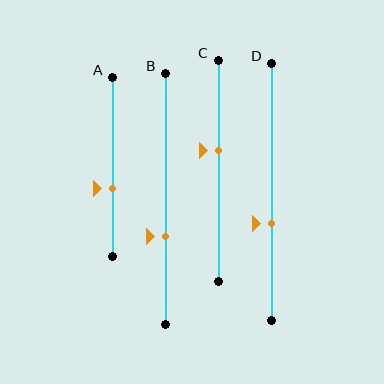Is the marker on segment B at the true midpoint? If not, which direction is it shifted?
No, the marker on segment B is shifted downward by about 15% of the segment length.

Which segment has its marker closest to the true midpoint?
Segment C has its marker closest to the true midpoint.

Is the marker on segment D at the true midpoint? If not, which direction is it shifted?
No, the marker on segment D is shifted downward by about 12% of the segment length.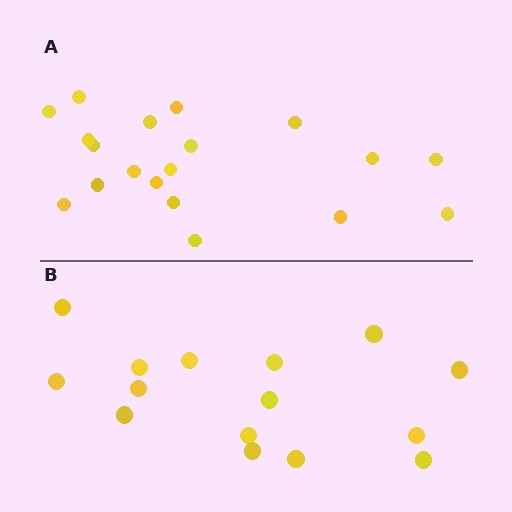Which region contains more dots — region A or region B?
Region A (the top region) has more dots.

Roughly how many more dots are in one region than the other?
Region A has about 4 more dots than region B.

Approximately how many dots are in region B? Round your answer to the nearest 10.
About 20 dots. (The exact count is 15, which rounds to 20.)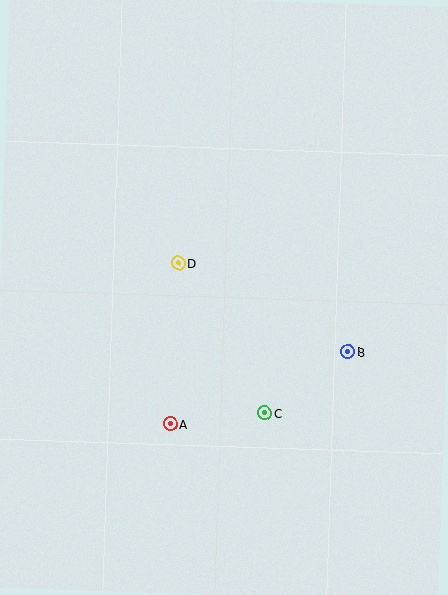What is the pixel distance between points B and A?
The distance between B and A is 192 pixels.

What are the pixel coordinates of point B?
Point B is at (348, 352).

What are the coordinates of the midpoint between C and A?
The midpoint between C and A is at (218, 419).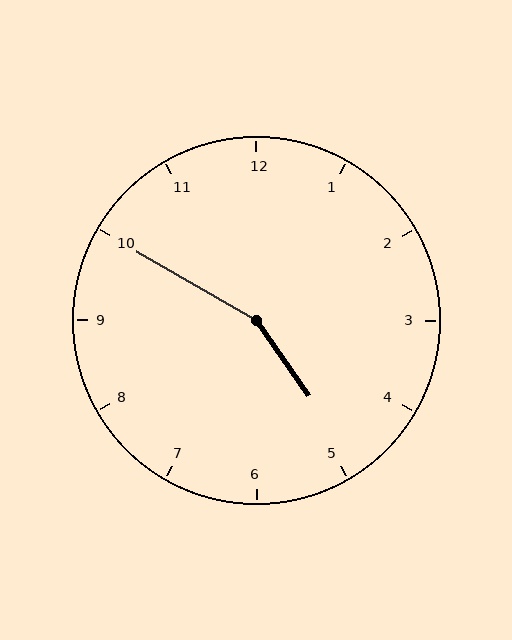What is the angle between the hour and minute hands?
Approximately 155 degrees.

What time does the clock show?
4:50.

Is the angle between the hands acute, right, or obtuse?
It is obtuse.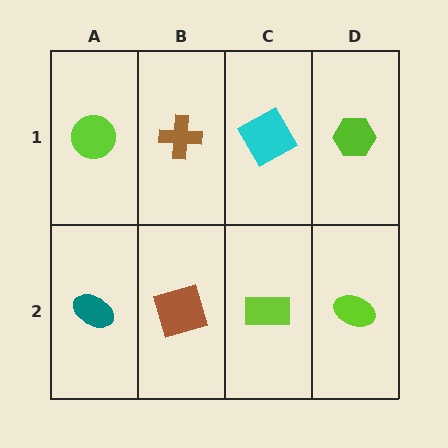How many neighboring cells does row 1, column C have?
3.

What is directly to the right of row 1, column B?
A cyan square.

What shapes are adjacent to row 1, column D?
A lime ellipse (row 2, column D), a cyan square (row 1, column C).